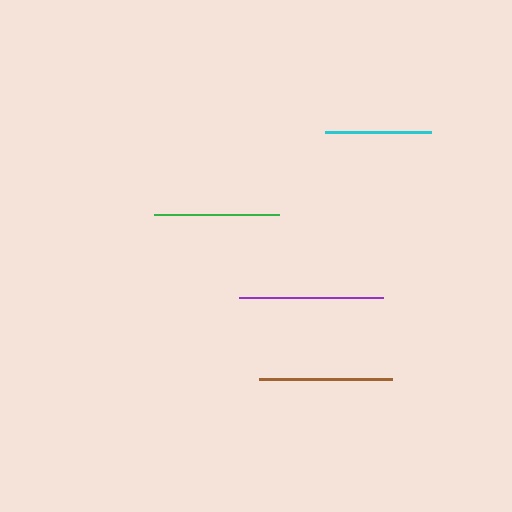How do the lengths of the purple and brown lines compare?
The purple and brown lines are approximately the same length.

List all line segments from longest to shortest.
From longest to shortest: purple, brown, green, cyan.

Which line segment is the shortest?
The cyan line is the shortest at approximately 106 pixels.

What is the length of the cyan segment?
The cyan segment is approximately 106 pixels long.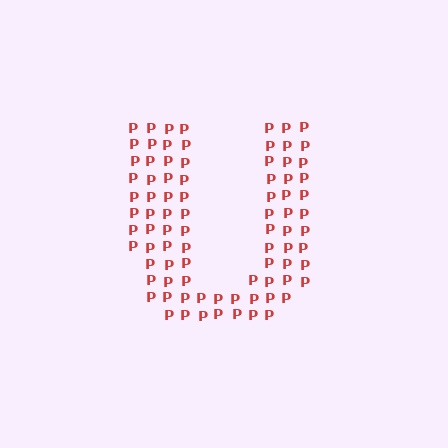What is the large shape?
The large shape is the letter U.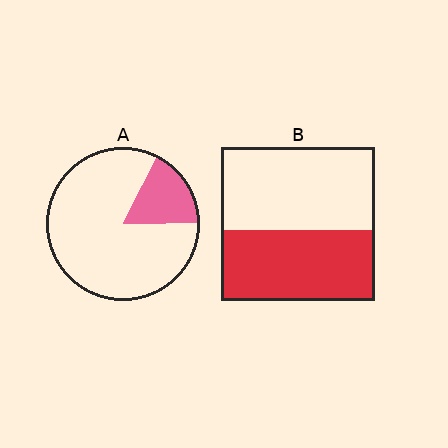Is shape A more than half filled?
No.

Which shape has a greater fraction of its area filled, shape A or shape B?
Shape B.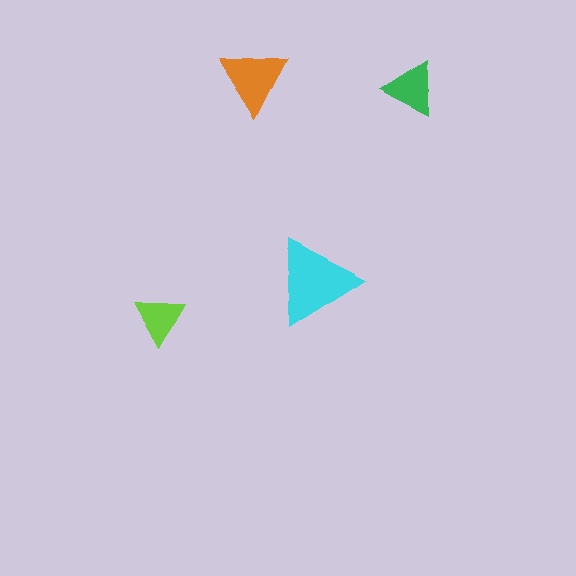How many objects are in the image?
There are 4 objects in the image.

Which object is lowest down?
The lime triangle is bottommost.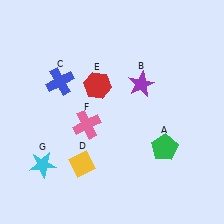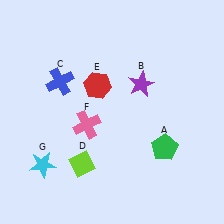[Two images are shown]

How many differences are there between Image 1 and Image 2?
There is 1 difference between the two images.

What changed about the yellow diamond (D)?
In Image 1, D is yellow. In Image 2, it changed to lime.